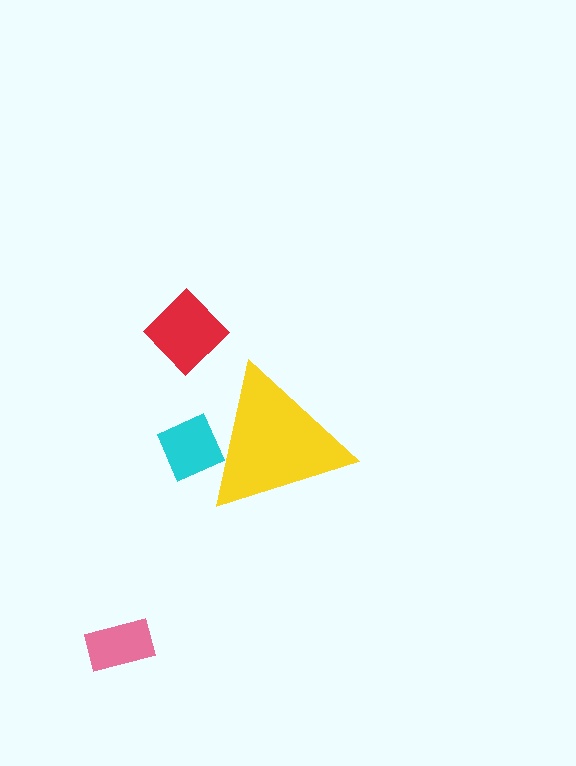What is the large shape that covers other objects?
A yellow triangle.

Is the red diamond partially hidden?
No, the red diamond is fully visible.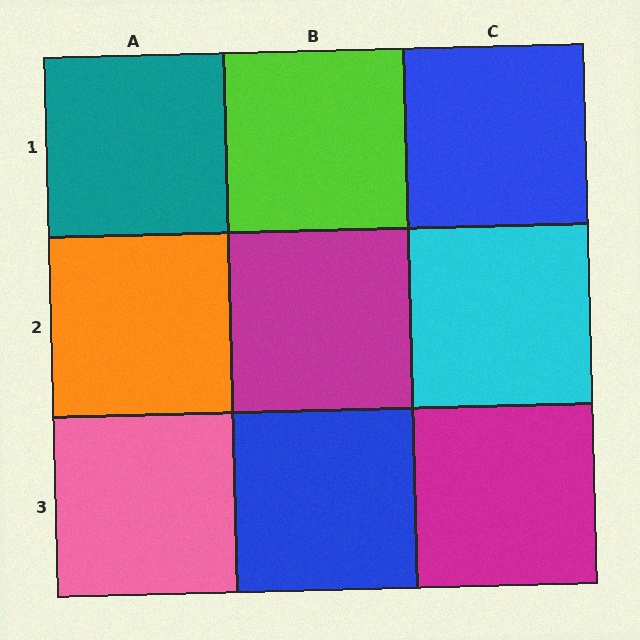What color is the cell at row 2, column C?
Cyan.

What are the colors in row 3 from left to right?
Pink, blue, magenta.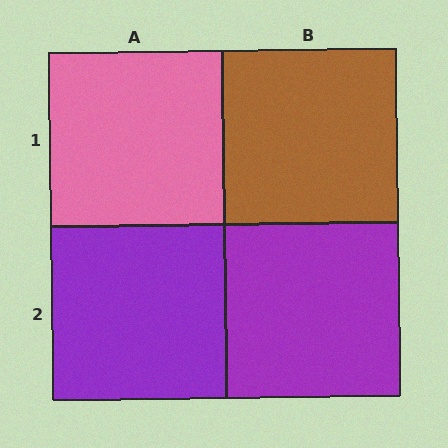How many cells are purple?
2 cells are purple.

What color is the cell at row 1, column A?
Pink.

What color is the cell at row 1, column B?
Brown.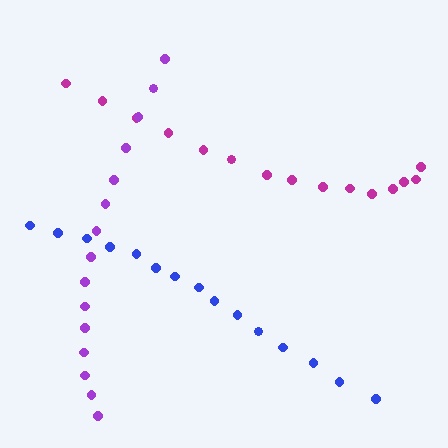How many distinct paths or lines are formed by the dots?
There are 3 distinct paths.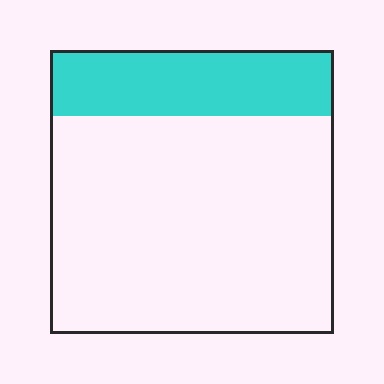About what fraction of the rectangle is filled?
About one quarter (1/4).